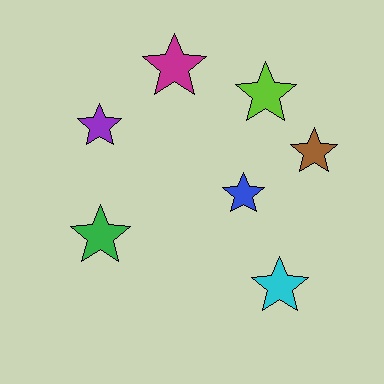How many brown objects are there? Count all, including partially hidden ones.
There is 1 brown object.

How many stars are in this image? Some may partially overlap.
There are 7 stars.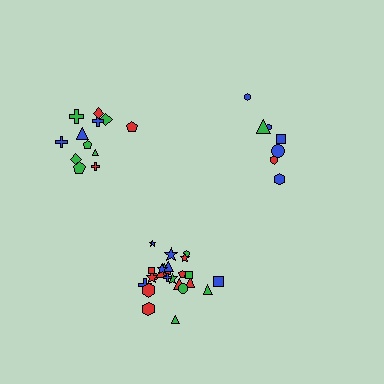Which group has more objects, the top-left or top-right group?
The top-left group.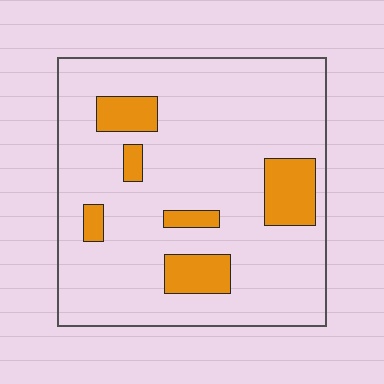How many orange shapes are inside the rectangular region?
6.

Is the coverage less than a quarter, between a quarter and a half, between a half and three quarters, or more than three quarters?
Less than a quarter.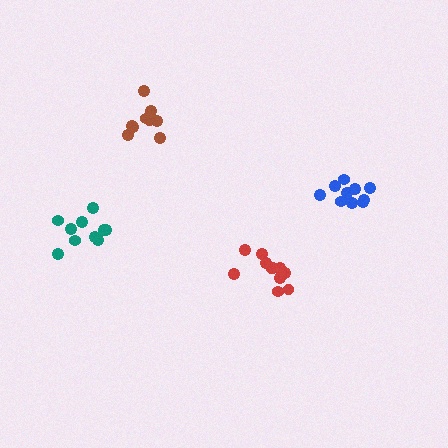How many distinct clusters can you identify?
There are 4 distinct clusters.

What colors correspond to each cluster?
The clusters are colored: red, brown, blue, teal.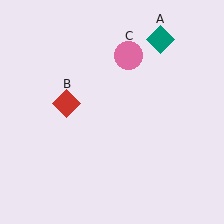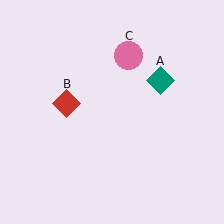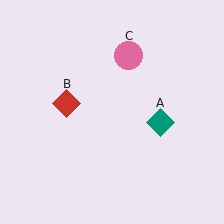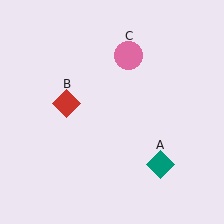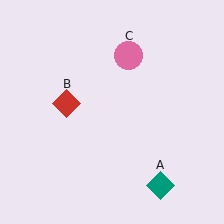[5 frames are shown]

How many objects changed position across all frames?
1 object changed position: teal diamond (object A).